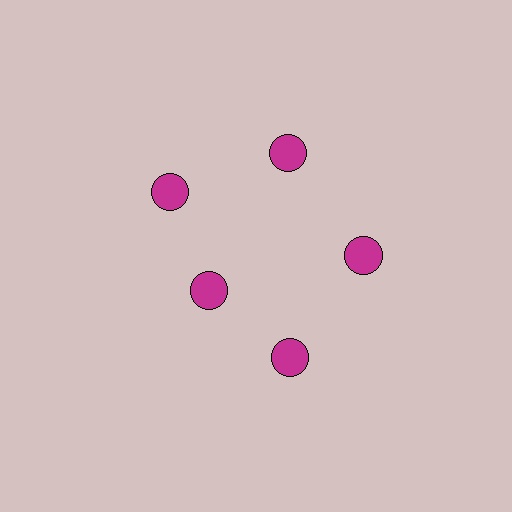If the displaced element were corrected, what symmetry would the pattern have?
It would have 5-fold rotational symmetry — the pattern would map onto itself every 72 degrees.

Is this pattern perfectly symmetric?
No. The 5 magenta circles are arranged in a ring, but one element near the 8 o'clock position is pulled inward toward the center, breaking the 5-fold rotational symmetry.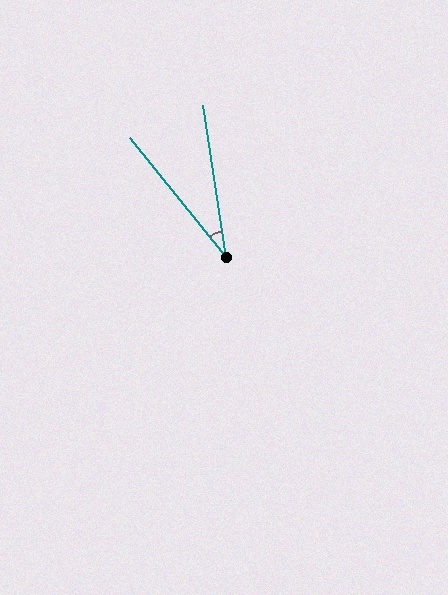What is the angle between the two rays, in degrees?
Approximately 30 degrees.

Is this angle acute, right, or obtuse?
It is acute.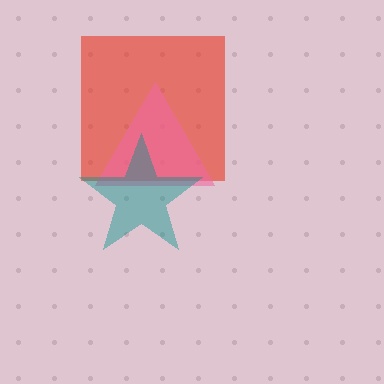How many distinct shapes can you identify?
There are 3 distinct shapes: a red square, a pink triangle, a teal star.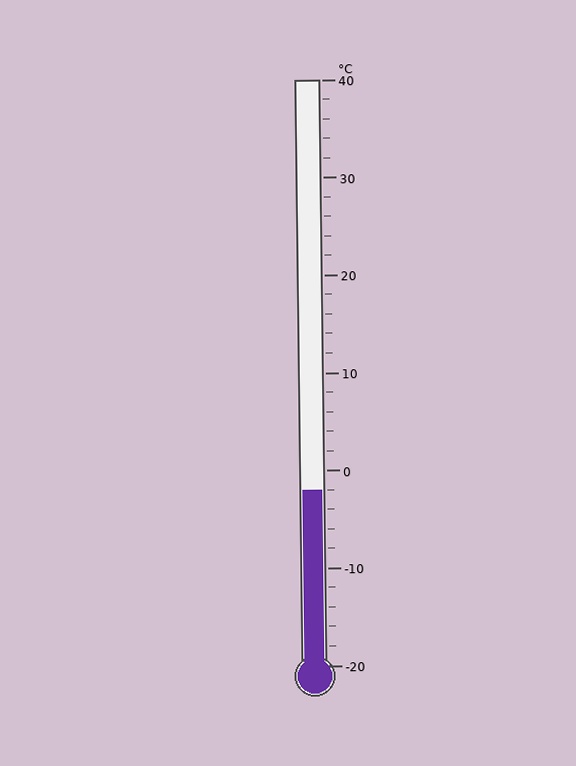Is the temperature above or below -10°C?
The temperature is above -10°C.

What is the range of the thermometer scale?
The thermometer scale ranges from -20°C to 40°C.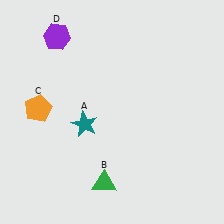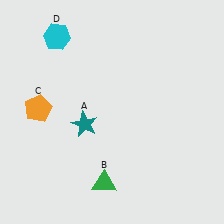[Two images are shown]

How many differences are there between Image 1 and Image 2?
There is 1 difference between the two images.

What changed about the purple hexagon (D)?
In Image 1, D is purple. In Image 2, it changed to cyan.